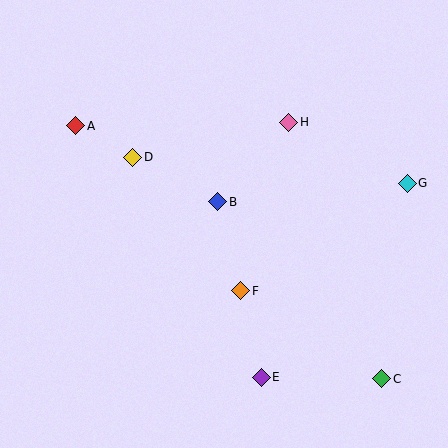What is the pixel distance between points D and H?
The distance between D and H is 160 pixels.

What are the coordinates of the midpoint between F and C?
The midpoint between F and C is at (311, 335).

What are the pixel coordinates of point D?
Point D is at (133, 157).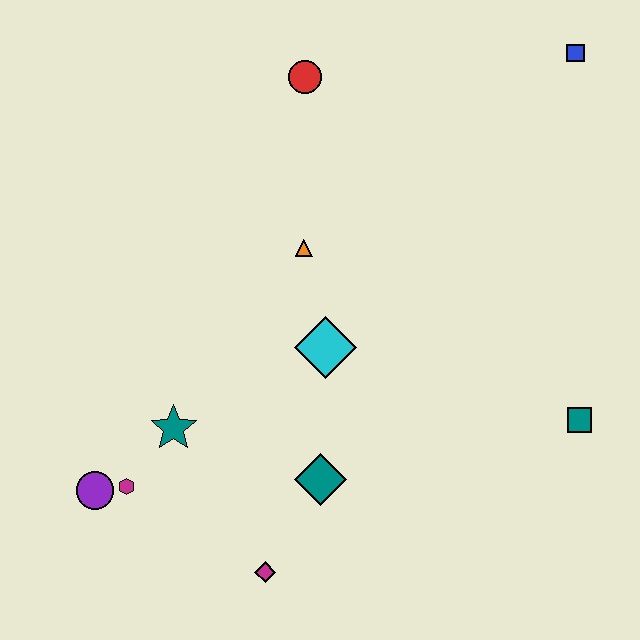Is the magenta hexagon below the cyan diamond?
Yes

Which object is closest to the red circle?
The orange triangle is closest to the red circle.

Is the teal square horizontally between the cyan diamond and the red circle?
No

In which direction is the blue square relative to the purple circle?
The blue square is to the right of the purple circle.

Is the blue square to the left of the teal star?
No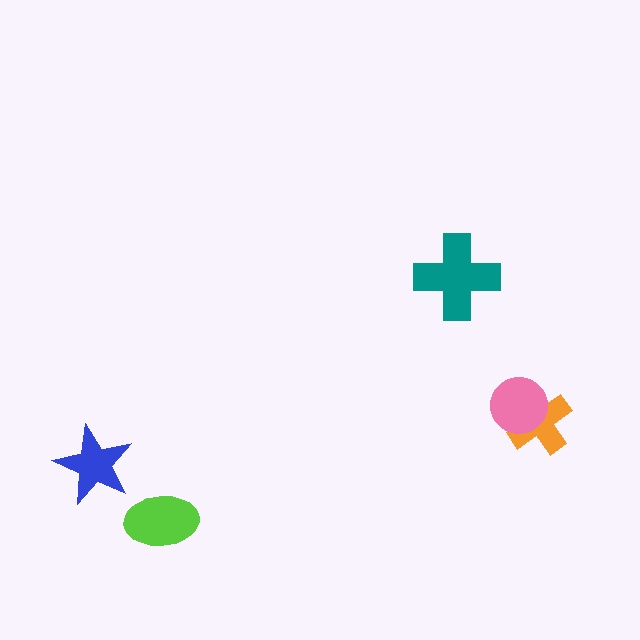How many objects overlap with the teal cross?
0 objects overlap with the teal cross.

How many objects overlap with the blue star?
0 objects overlap with the blue star.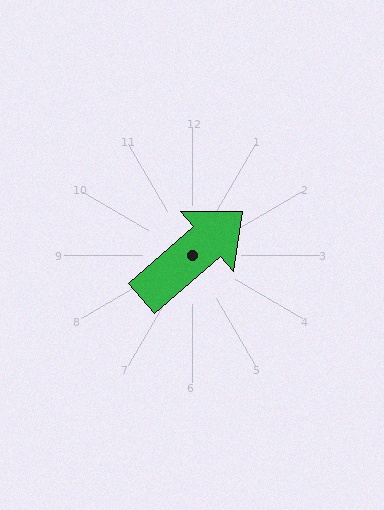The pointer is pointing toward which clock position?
Roughly 2 o'clock.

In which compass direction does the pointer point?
Northeast.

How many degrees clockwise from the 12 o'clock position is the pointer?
Approximately 49 degrees.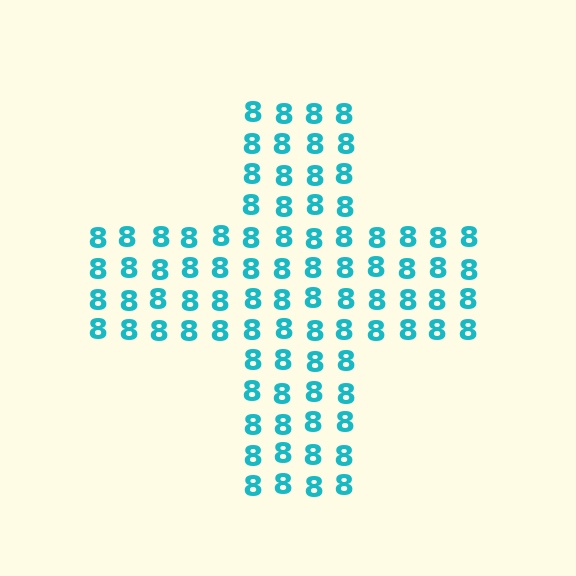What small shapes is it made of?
It is made of small digit 8's.